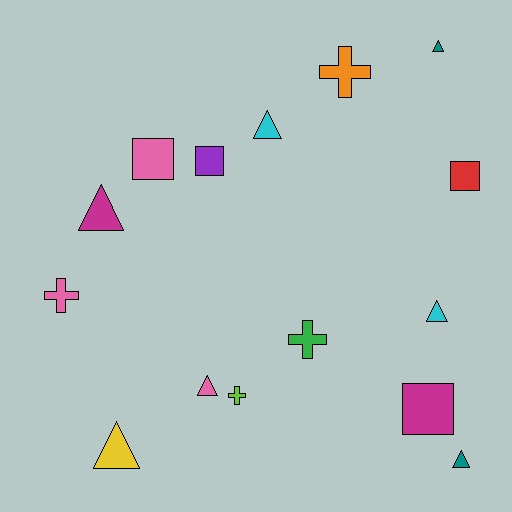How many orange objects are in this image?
There is 1 orange object.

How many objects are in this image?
There are 15 objects.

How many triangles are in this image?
There are 7 triangles.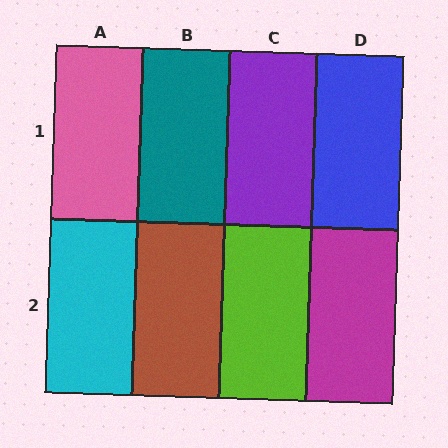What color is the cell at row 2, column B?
Brown.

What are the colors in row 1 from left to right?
Pink, teal, purple, blue.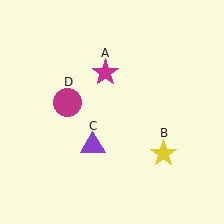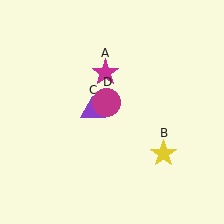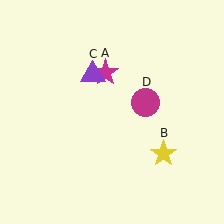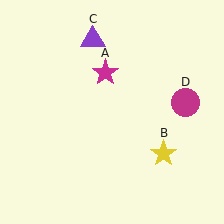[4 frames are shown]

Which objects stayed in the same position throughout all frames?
Magenta star (object A) and yellow star (object B) remained stationary.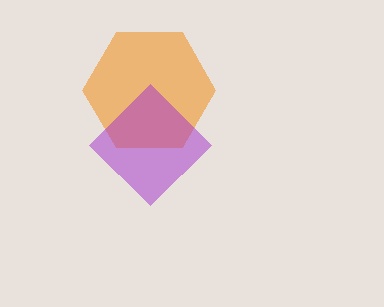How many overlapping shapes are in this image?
There are 2 overlapping shapes in the image.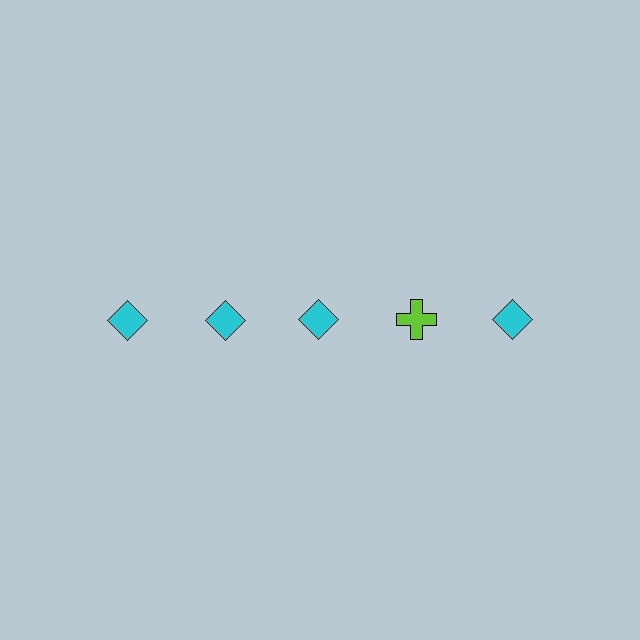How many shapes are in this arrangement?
There are 5 shapes arranged in a grid pattern.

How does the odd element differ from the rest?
It differs in both color (lime instead of cyan) and shape (cross instead of diamond).